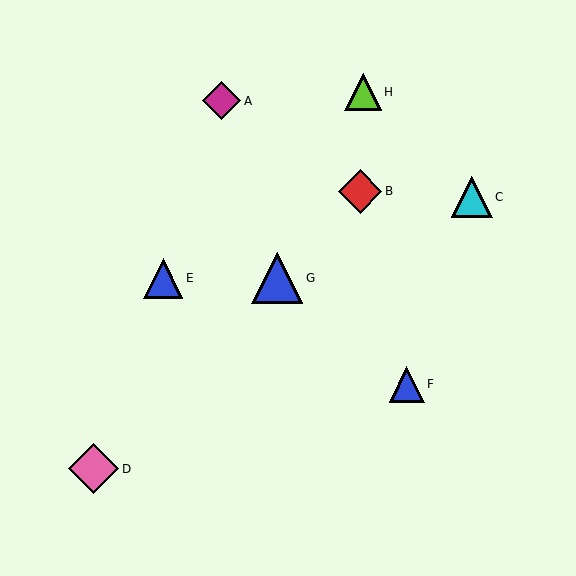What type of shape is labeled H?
Shape H is a lime triangle.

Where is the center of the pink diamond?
The center of the pink diamond is at (94, 469).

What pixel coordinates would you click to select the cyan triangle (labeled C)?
Click at (472, 197) to select the cyan triangle C.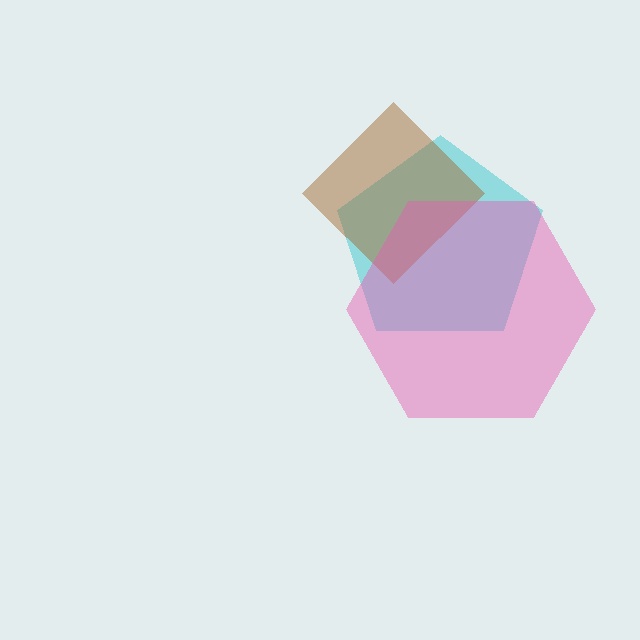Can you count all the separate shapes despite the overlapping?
Yes, there are 3 separate shapes.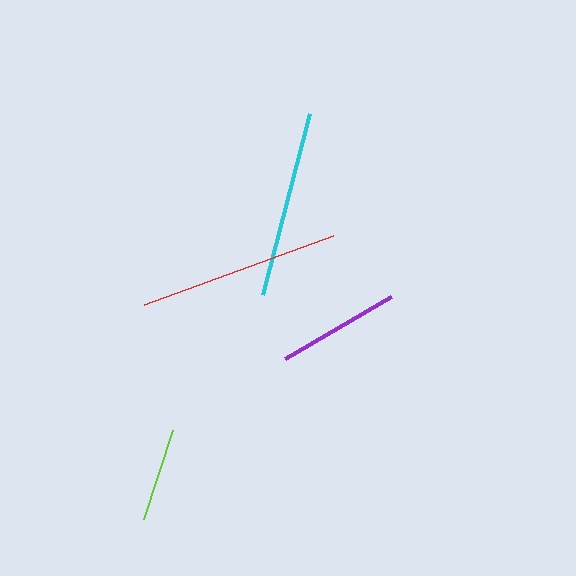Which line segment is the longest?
The red line is the longest at approximately 201 pixels.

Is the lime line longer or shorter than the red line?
The red line is longer than the lime line.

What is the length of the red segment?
The red segment is approximately 201 pixels long.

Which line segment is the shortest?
The lime line is the shortest at approximately 94 pixels.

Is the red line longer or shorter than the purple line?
The red line is longer than the purple line.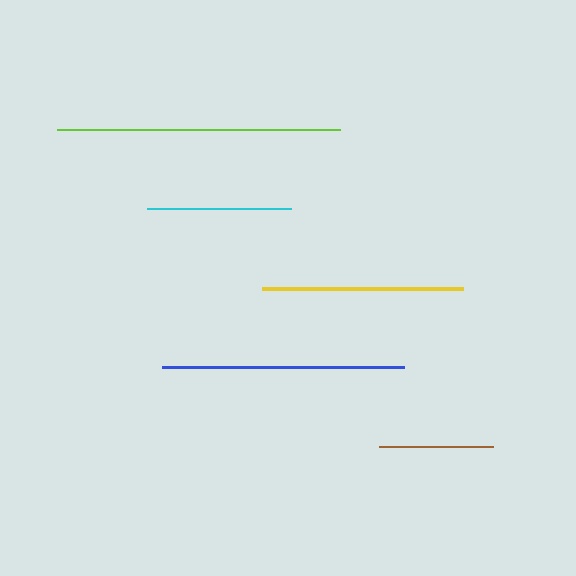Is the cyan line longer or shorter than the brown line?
The cyan line is longer than the brown line.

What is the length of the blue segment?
The blue segment is approximately 242 pixels long.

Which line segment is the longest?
The lime line is the longest at approximately 283 pixels.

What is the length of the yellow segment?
The yellow segment is approximately 201 pixels long.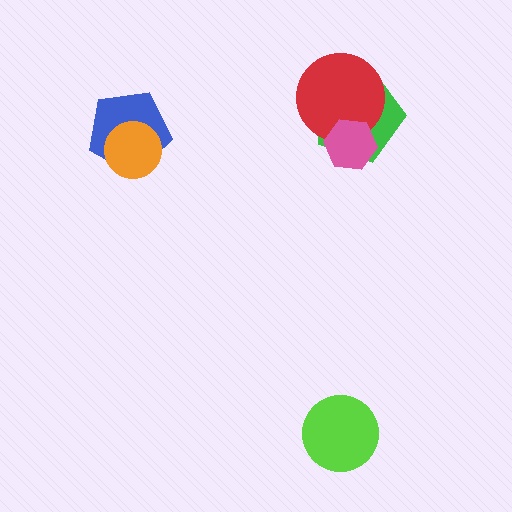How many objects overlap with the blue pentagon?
1 object overlaps with the blue pentagon.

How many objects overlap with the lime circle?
0 objects overlap with the lime circle.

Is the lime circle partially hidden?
No, no other shape covers it.